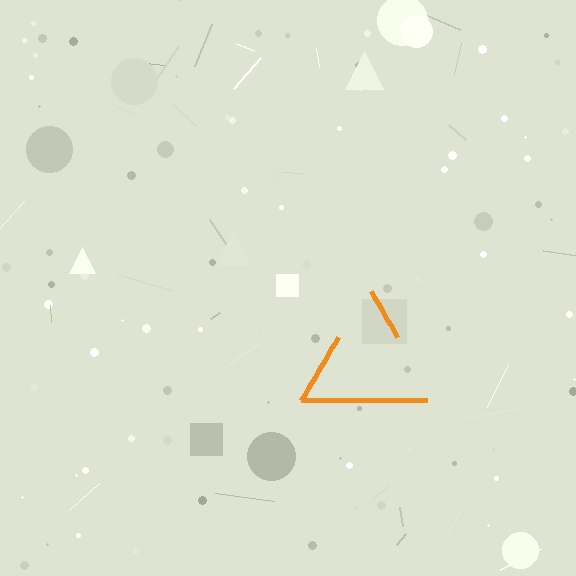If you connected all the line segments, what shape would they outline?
They would outline a triangle.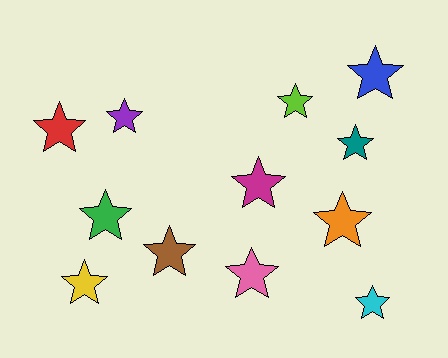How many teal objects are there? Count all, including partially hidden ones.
There is 1 teal object.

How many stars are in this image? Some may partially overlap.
There are 12 stars.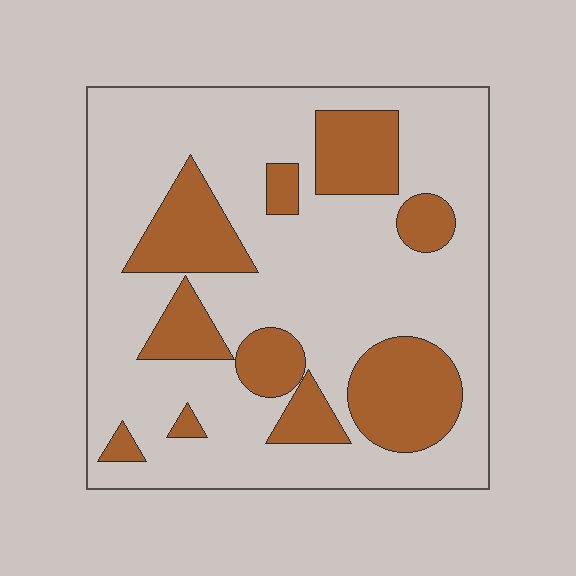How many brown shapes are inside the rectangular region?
10.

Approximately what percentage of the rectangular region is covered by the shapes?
Approximately 25%.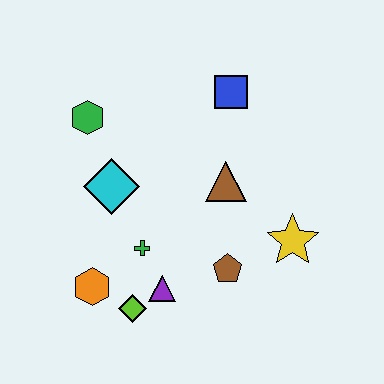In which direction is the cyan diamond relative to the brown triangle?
The cyan diamond is to the left of the brown triangle.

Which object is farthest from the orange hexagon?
The blue square is farthest from the orange hexagon.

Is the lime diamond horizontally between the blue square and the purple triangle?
No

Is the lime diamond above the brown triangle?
No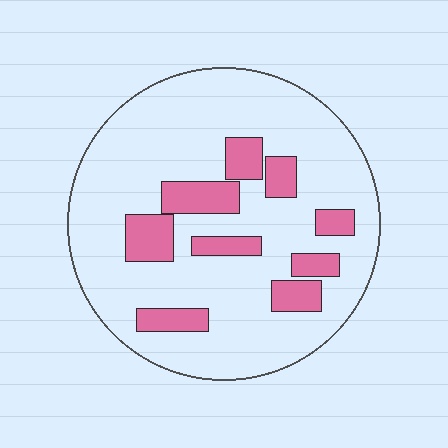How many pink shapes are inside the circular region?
9.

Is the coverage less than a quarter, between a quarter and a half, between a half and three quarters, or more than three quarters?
Less than a quarter.